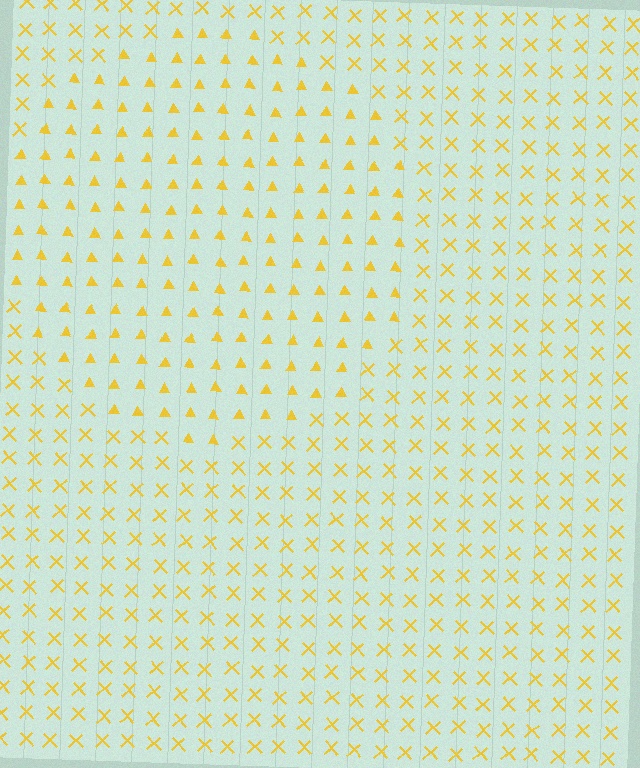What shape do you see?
I see a circle.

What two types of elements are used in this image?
The image uses triangles inside the circle region and X marks outside it.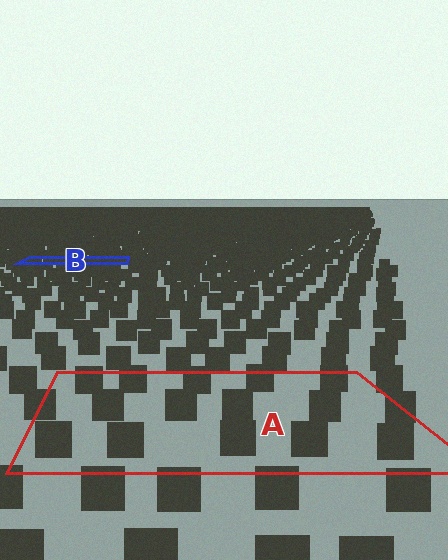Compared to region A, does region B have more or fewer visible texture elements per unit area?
Region B has more texture elements per unit area — they are packed more densely because it is farther away.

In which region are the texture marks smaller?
The texture marks are smaller in region B, because it is farther away.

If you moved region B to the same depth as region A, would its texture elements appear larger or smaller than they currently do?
They would appear larger. At a closer depth, the same texture elements are projected at a bigger on-screen size.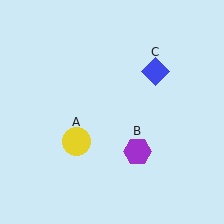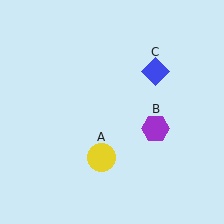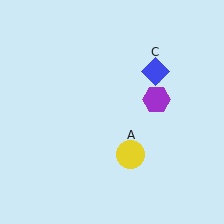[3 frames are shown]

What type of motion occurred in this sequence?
The yellow circle (object A), purple hexagon (object B) rotated counterclockwise around the center of the scene.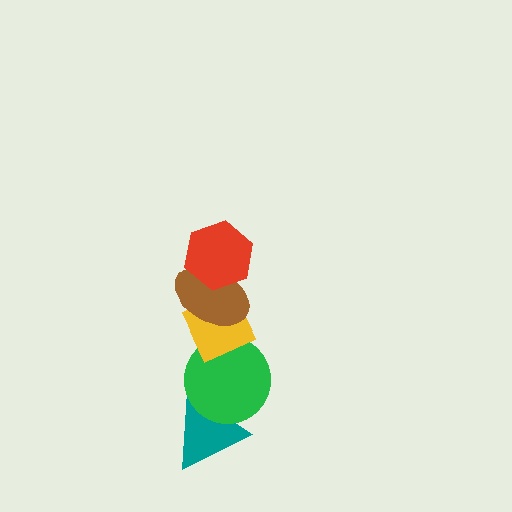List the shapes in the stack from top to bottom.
From top to bottom: the red hexagon, the brown ellipse, the yellow diamond, the green circle, the teal triangle.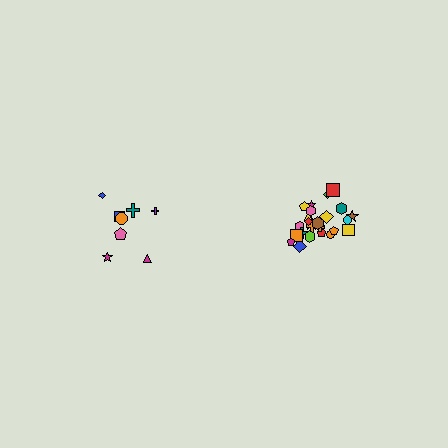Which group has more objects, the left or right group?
The right group.